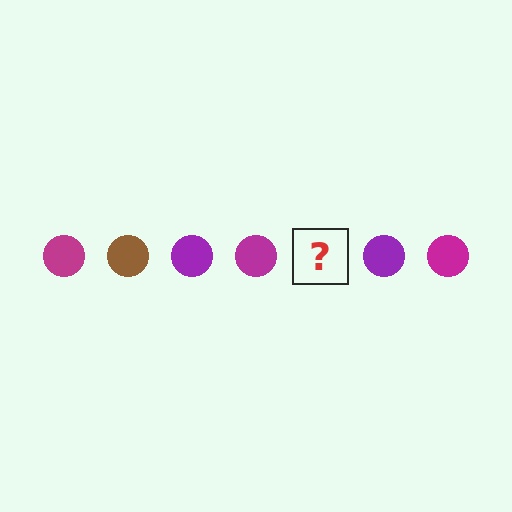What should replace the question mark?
The question mark should be replaced with a brown circle.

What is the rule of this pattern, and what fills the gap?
The rule is that the pattern cycles through magenta, brown, purple circles. The gap should be filled with a brown circle.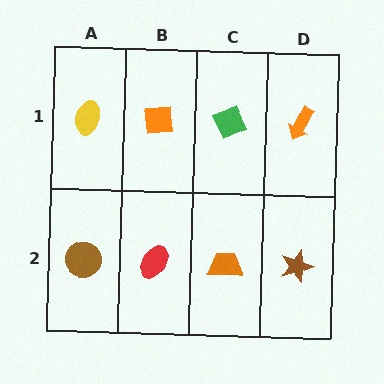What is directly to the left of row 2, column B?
A brown circle.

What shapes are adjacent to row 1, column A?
A brown circle (row 2, column A), an orange square (row 1, column B).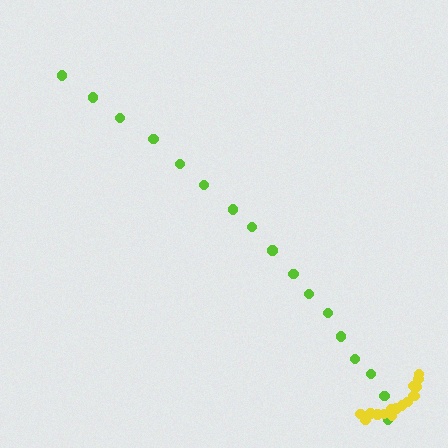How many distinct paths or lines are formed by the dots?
There are 2 distinct paths.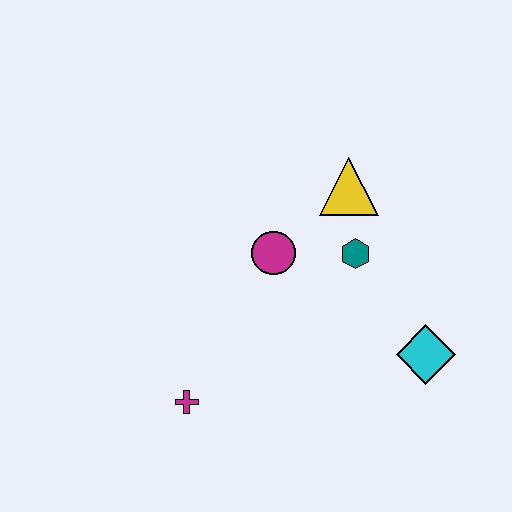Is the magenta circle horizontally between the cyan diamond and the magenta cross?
Yes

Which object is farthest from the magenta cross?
The yellow triangle is farthest from the magenta cross.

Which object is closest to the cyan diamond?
The teal hexagon is closest to the cyan diamond.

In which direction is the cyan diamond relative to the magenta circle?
The cyan diamond is to the right of the magenta circle.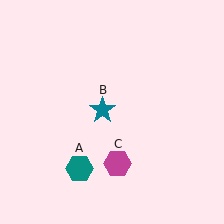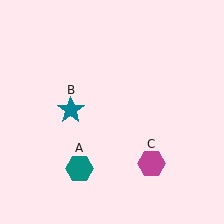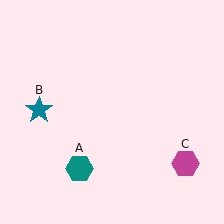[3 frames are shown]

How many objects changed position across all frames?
2 objects changed position: teal star (object B), magenta hexagon (object C).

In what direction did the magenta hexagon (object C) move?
The magenta hexagon (object C) moved right.